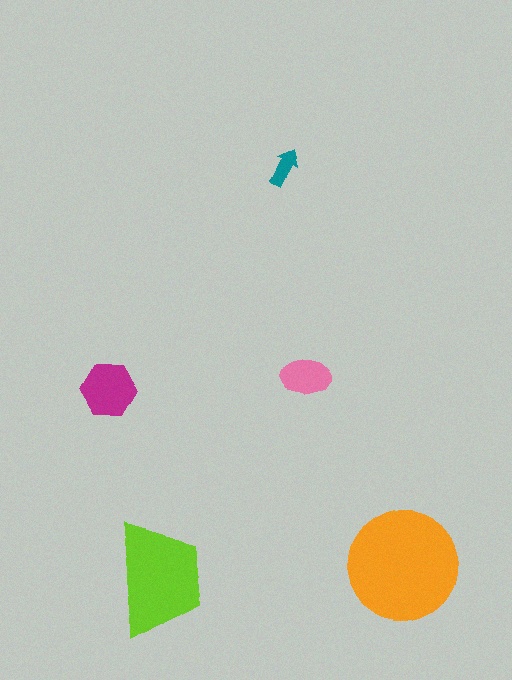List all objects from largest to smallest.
The orange circle, the lime trapezoid, the magenta hexagon, the pink ellipse, the teal arrow.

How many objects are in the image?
There are 5 objects in the image.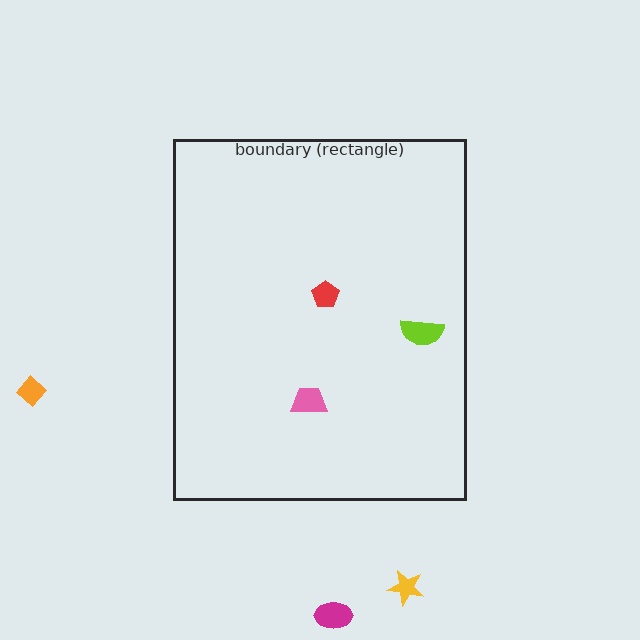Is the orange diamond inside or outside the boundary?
Outside.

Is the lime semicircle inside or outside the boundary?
Inside.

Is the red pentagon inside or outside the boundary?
Inside.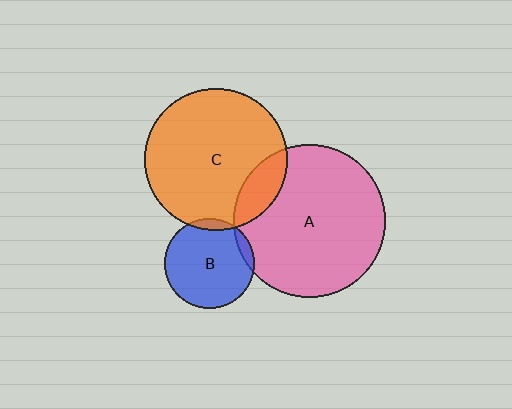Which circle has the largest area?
Circle A (pink).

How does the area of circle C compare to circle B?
Approximately 2.5 times.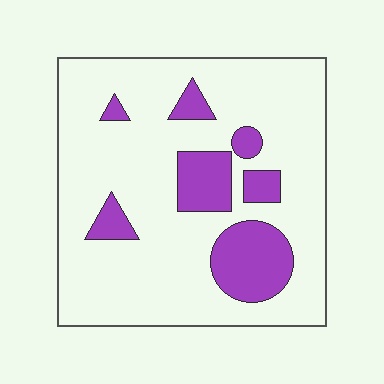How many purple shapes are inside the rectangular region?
7.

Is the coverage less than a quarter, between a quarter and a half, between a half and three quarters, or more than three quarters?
Less than a quarter.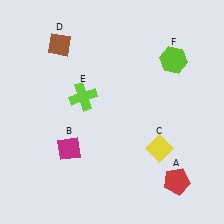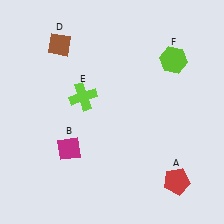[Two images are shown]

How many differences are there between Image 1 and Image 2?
There is 1 difference between the two images.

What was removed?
The yellow diamond (C) was removed in Image 2.